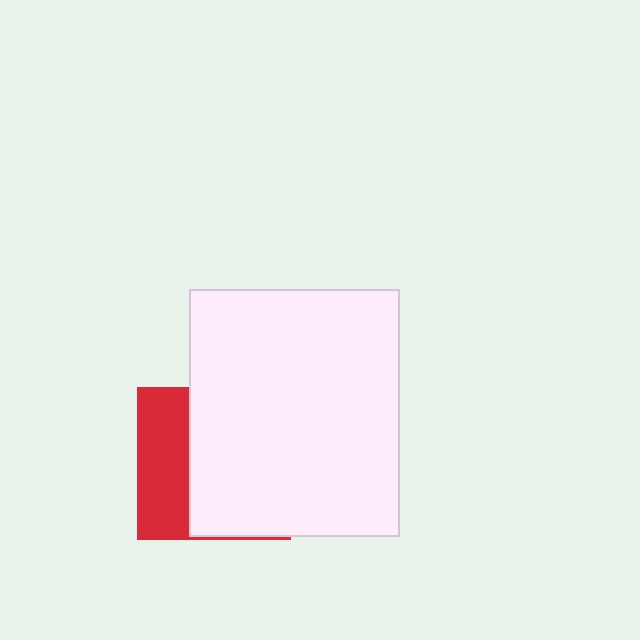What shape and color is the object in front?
The object in front is a white rectangle.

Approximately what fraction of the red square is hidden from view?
Roughly 65% of the red square is hidden behind the white rectangle.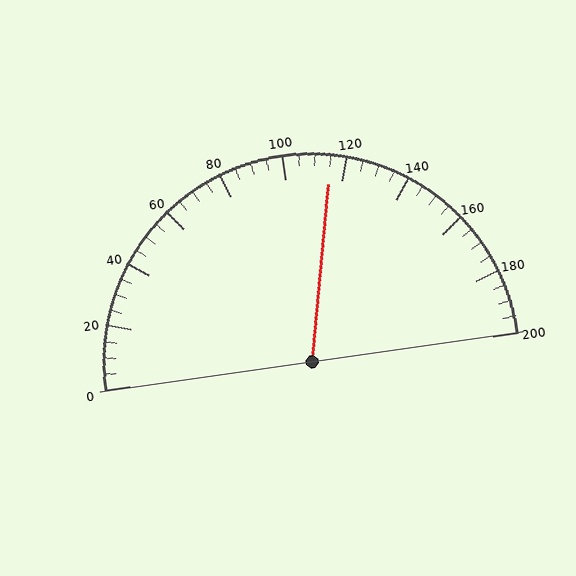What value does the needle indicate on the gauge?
The needle indicates approximately 115.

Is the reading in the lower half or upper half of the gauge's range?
The reading is in the upper half of the range (0 to 200).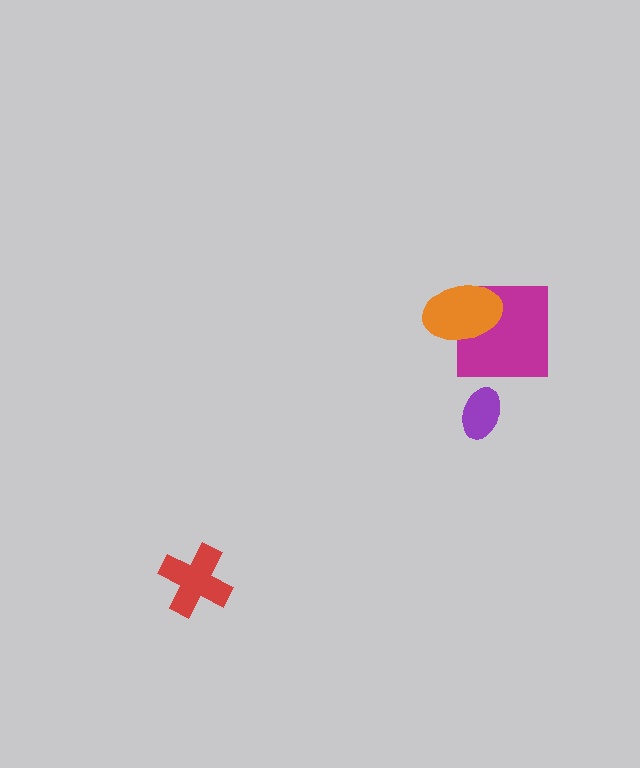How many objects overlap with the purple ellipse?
0 objects overlap with the purple ellipse.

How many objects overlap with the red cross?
0 objects overlap with the red cross.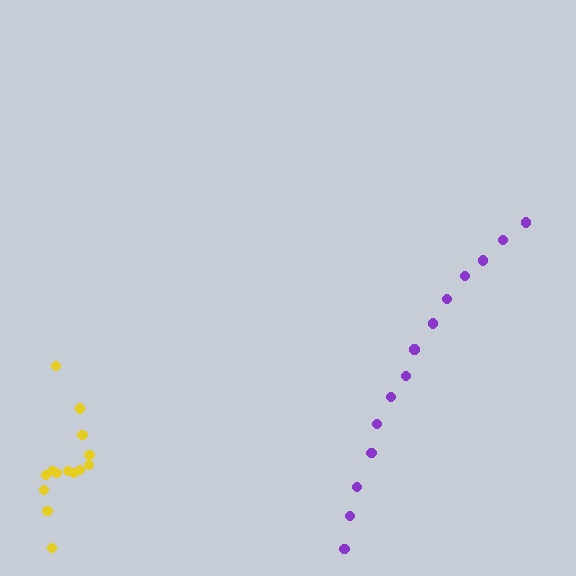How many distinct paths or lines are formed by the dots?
There are 2 distinct paths.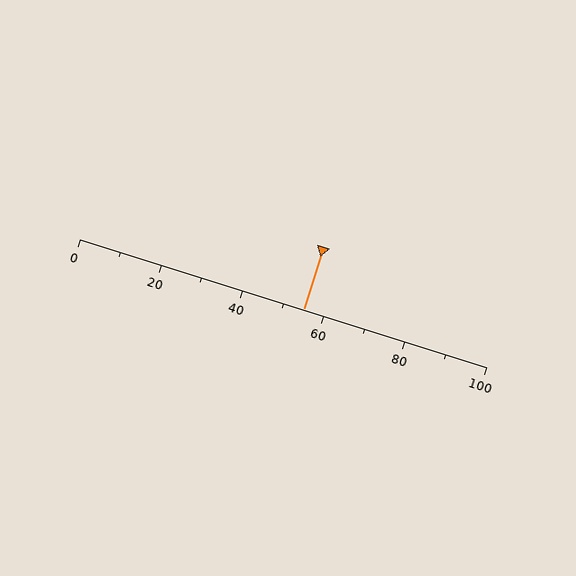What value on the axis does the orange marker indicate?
The marker indicates approximately 55.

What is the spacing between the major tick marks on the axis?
The major ticks are spaced 20 apart.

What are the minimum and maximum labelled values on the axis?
The axis runs from 0 to 100.